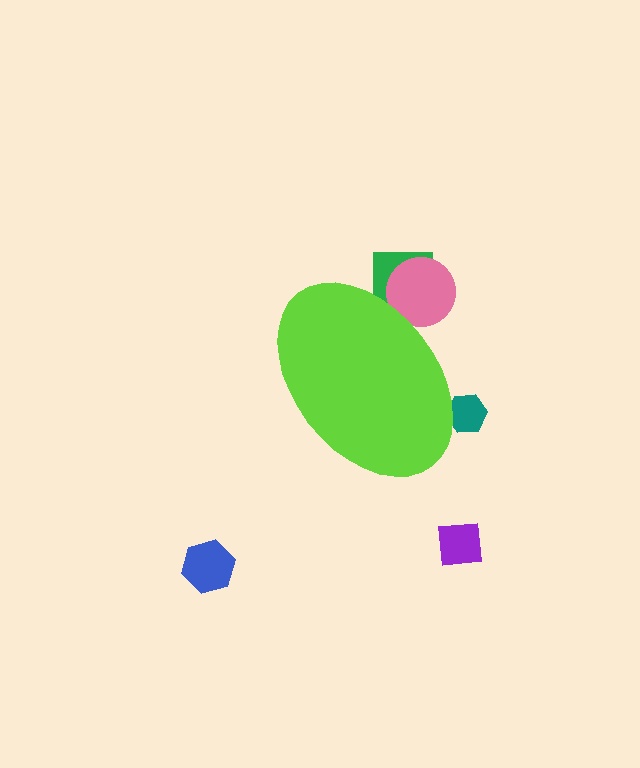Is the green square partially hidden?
Yes, the green square is partially hidden behind the lime ellipse.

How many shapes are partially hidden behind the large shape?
3 shapes are partially hidden.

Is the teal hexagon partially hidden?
Yes, the teal hexagon is partially hidden behind the lime ellipse.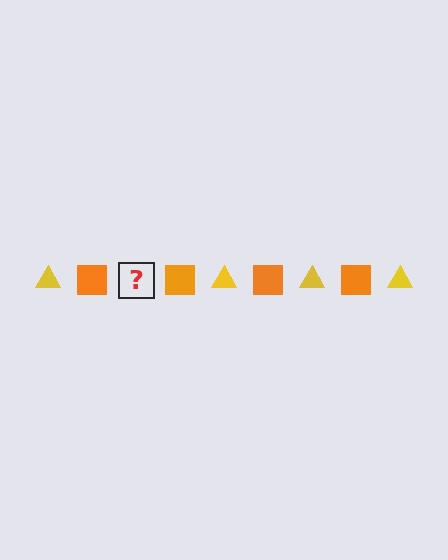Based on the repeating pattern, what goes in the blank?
The blank should be a yellow triangle.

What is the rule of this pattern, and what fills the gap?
The rule is that the pattern alternates between yellow triangle and orange square. The gap should be filled with a yellow triangle.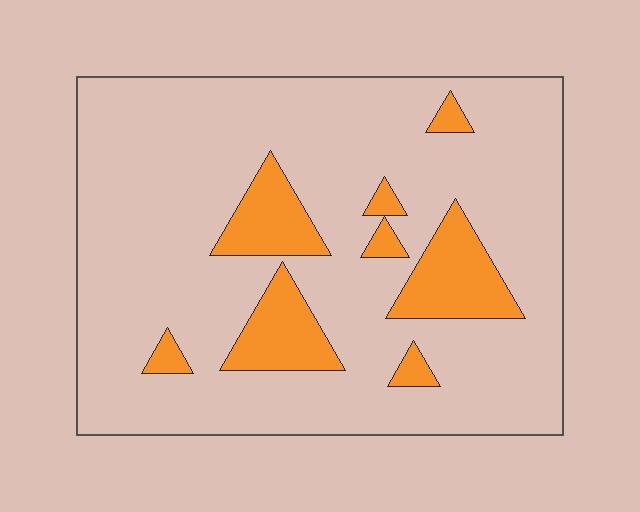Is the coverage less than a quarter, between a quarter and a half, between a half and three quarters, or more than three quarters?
Less than a quarter.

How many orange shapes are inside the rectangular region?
8.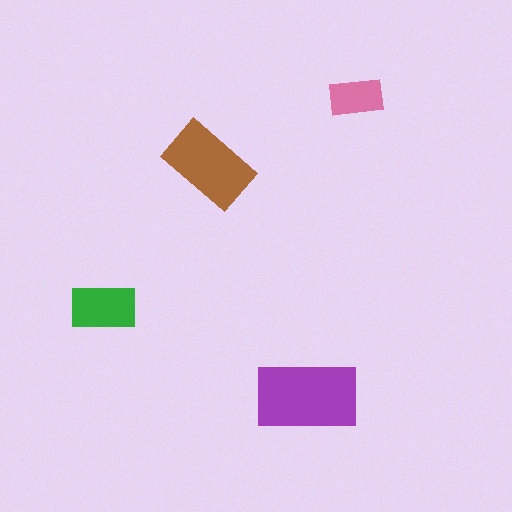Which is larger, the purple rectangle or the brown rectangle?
The purple one.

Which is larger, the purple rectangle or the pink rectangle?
The purple one.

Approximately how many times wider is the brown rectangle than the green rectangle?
About 1.5 times wider.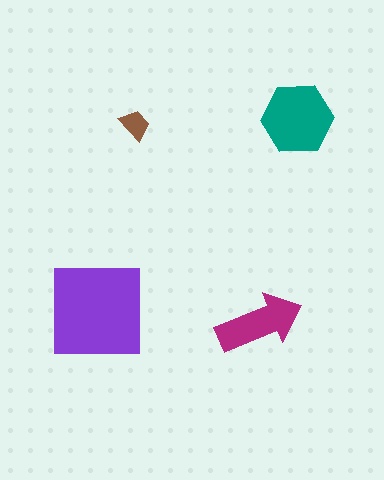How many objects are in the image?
There are 4 objects in the image.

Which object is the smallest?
The brown trapezoid.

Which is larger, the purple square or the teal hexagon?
The purple square.